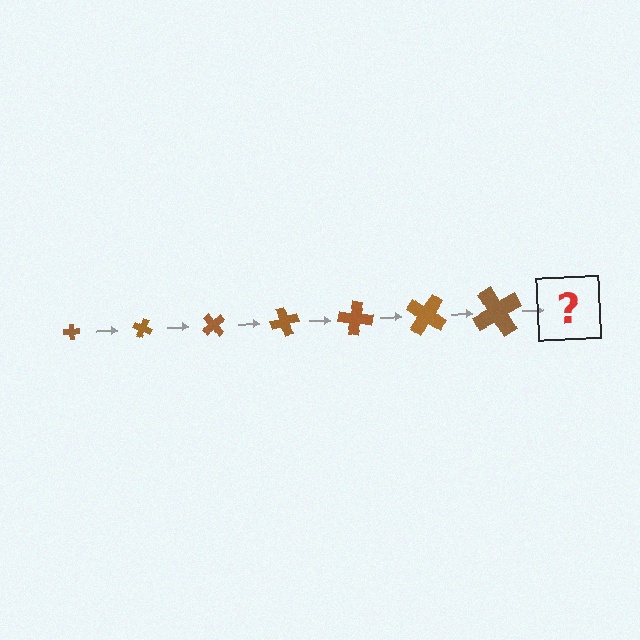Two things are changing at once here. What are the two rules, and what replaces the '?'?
The two rules are that the cross grows larger each step and it rotates 25 degrees each step. The '?' should be a cross, larger than the previous one and rotated 175 degrees from the start.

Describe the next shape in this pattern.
It should be a cross, larger than the previous one and rotated 175 degrees from the start.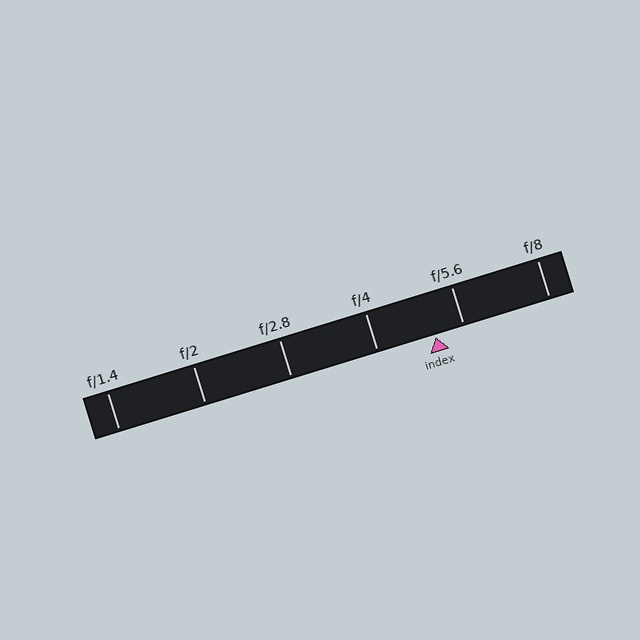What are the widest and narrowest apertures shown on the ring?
The widest aperture shown is f/1.4 and the narrowest is f/8.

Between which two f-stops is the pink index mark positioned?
The index mark is between f/4 and f/5.6.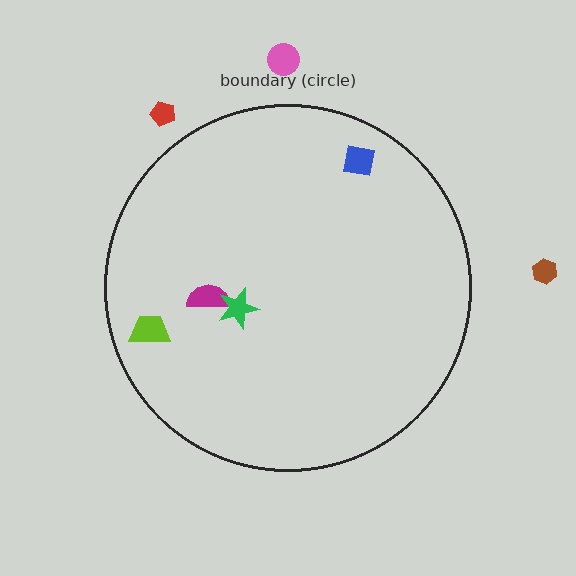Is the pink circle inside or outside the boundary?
Outside.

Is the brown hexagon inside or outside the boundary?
Outside.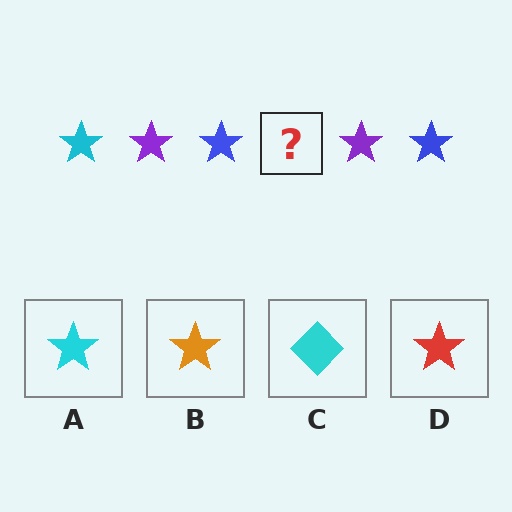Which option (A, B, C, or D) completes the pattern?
A.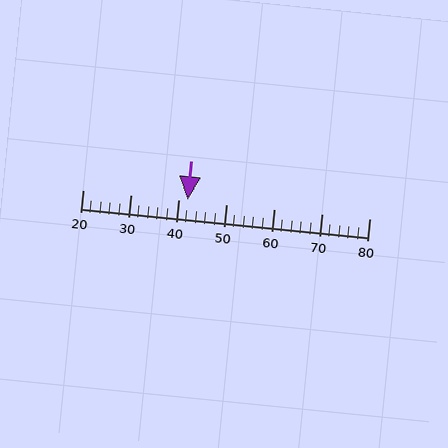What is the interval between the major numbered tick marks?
The major tick marks are spaced 10 units apart.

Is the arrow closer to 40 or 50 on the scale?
The arrow is closer to 40.